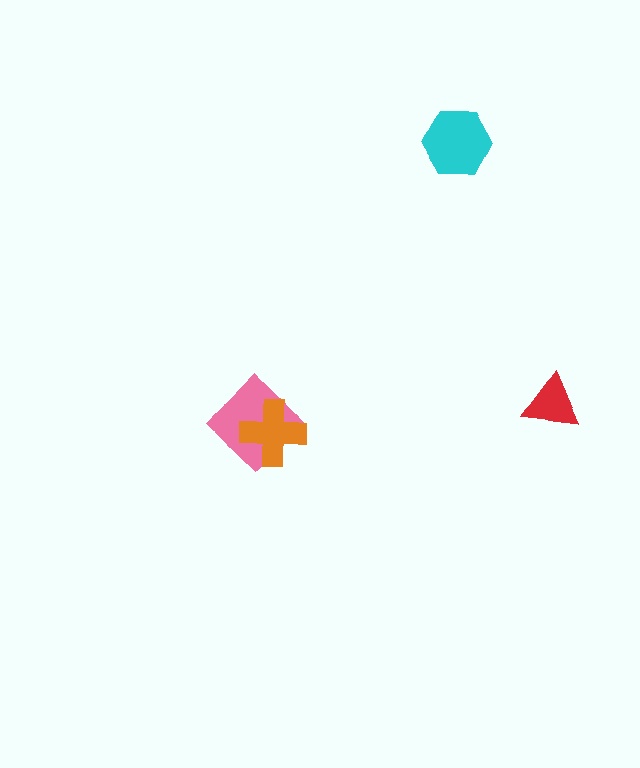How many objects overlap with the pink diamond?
1 object overlaps with the pink diamond.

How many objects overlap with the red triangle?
0 objects overlap with the red triangle.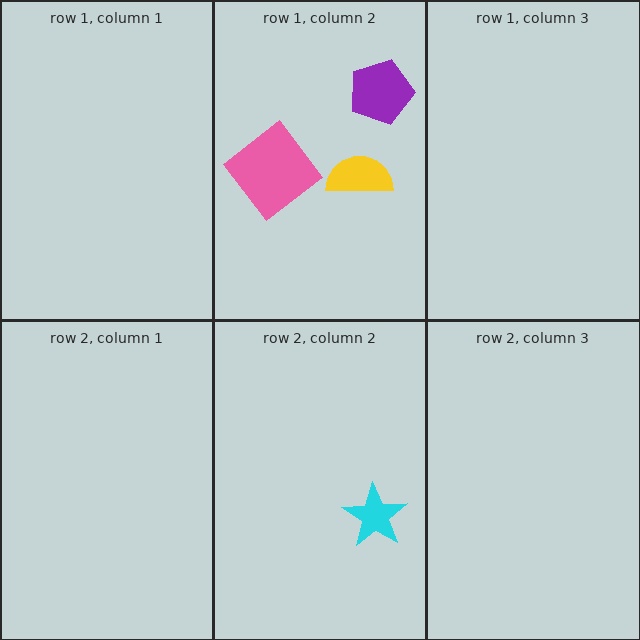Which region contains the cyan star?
The row 2, column 2 region.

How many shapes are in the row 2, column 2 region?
1.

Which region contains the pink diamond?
The row 1, column 2 region.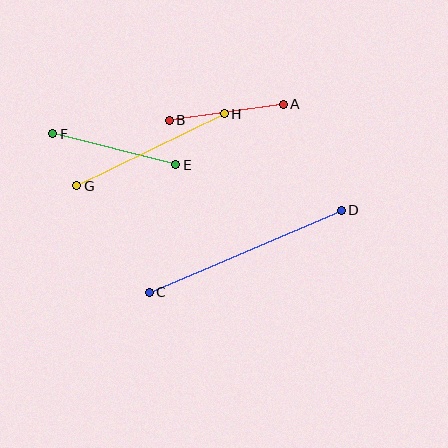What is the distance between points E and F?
The distance is approximately 126 pixels.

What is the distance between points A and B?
The distance is approximately 115 pixels.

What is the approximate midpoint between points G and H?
The midpoint is at approximately (151, 150) pixels.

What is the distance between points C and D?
The distance is approximately 209 pixels.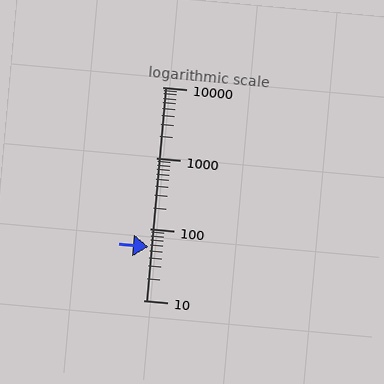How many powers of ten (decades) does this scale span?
The scale spans 3 decades, from 10 to 10000.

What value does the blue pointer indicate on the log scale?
The pointer indicates approximately 57.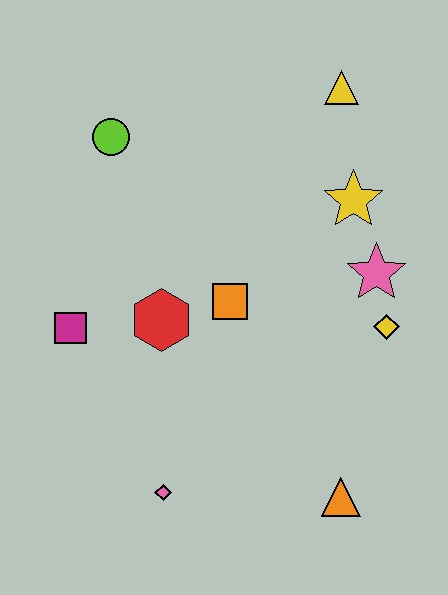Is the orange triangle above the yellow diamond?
No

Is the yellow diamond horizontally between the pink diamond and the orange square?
No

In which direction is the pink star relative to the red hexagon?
The pink star is to the right of the red hexagon.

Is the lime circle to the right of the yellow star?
No